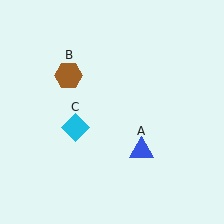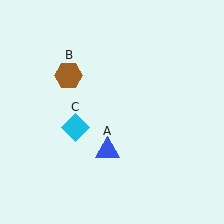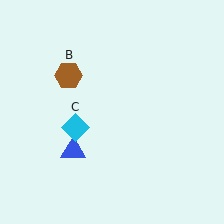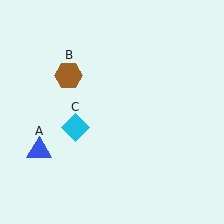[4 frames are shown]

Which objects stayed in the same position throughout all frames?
Brown hexagon (object B) and cyan diamond (object C) remained stationary.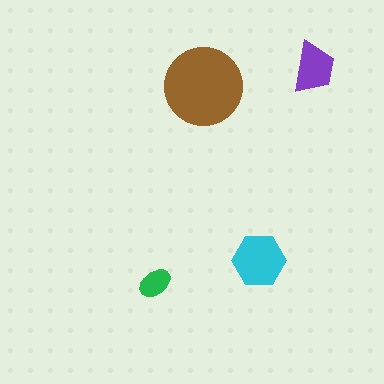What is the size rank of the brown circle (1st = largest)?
1st.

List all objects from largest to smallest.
The brown circle, the cyan hexagon, the purple trapezoid, the green ellipse.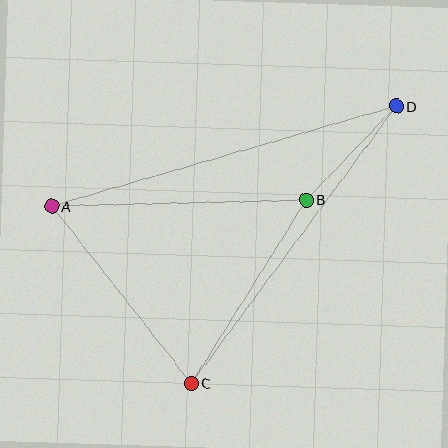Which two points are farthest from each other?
Points A and D are farthest from each other.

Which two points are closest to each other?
Points B and D are closest to each other.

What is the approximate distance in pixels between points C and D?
The distance between C and D is approximately 344 pixels.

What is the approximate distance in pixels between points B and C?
The distance between B and C is approximately 216 pixels.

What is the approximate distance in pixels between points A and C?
The distance between A and C is approximately 225 pixels.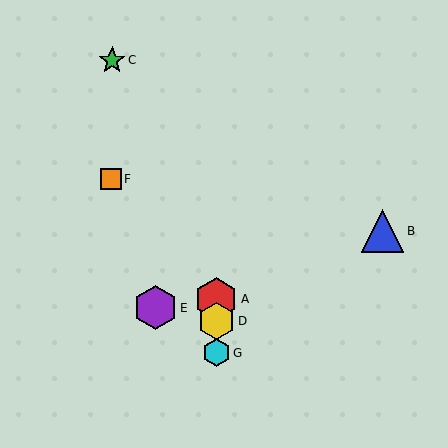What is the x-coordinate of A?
Object A is at x≈216.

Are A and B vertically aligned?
No, A is at x≈216 and B is at x≈382.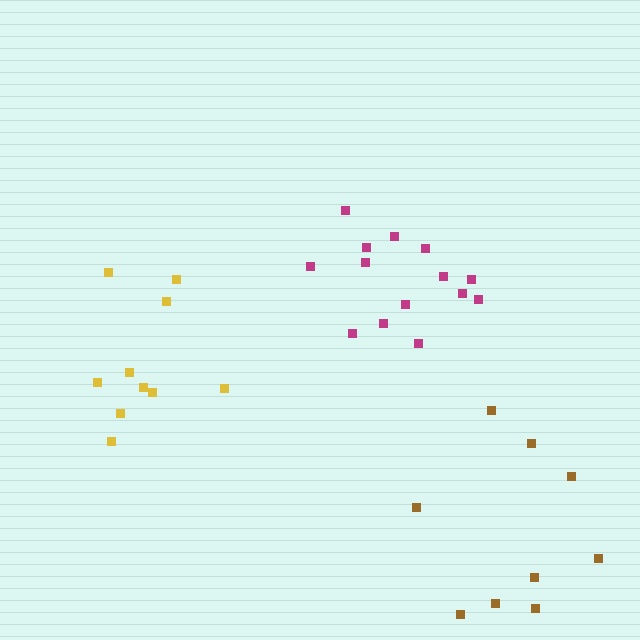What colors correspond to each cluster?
The clusters are colored: yellow, brown, magenta.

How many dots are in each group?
Group 1: 10 dots, Group 2: 9 dots, Group 3: 14 dots (33 total).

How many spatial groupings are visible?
There are 3 spatial groupings.